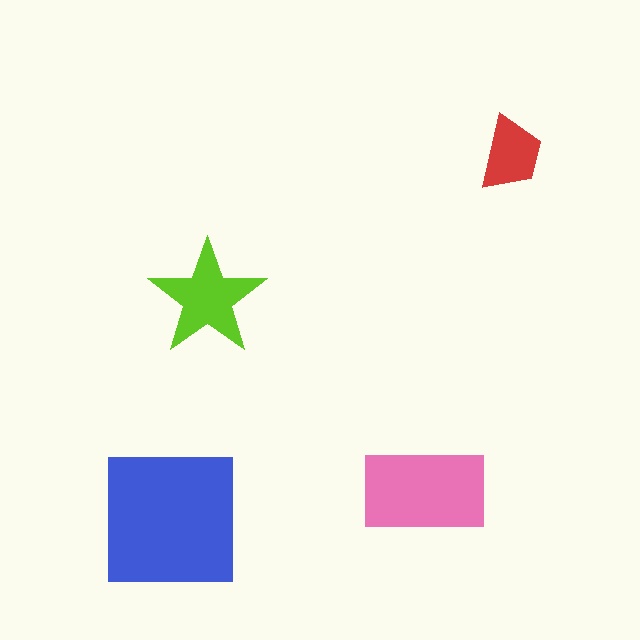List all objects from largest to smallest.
The blue square, the pink rectangle, the lime star, the red trapezoid.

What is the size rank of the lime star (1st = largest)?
3rd.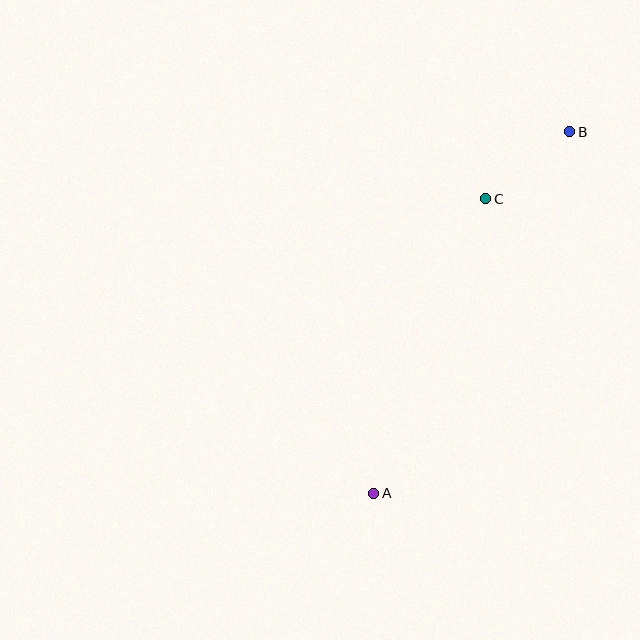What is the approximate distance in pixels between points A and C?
The distance between A and C is approximately 315 pixels.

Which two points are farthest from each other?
Points A and B are farthest from each other.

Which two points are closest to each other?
Points B and C are closest to each other.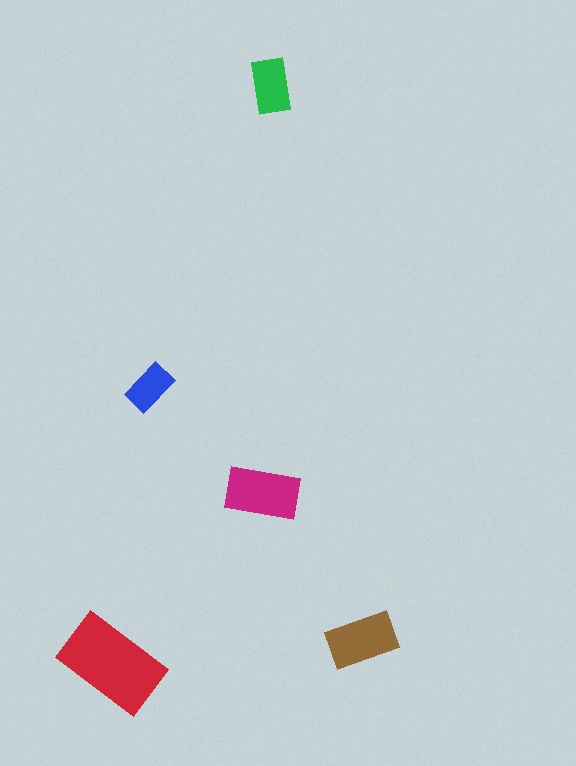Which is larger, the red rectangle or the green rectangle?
The red one.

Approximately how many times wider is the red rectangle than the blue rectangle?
About 2 times wider.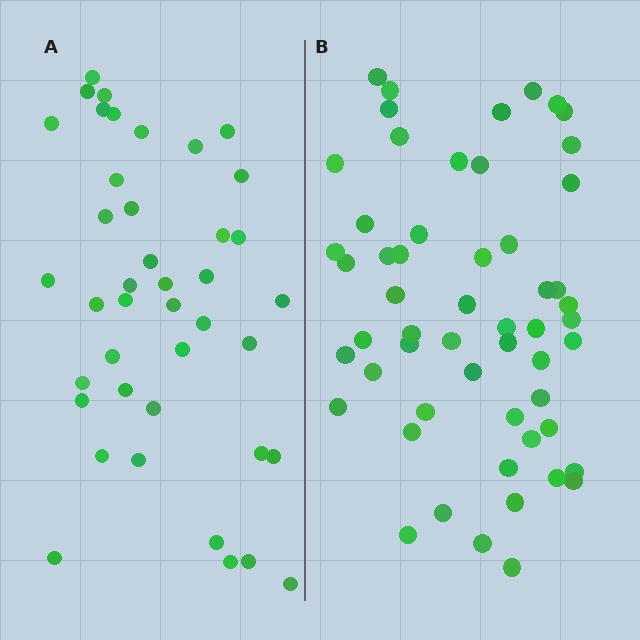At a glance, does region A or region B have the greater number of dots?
Region B (the right region) has more dots.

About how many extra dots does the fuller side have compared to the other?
Region B has approximately 15 more dots than region A.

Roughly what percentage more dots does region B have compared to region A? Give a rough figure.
About 35% more.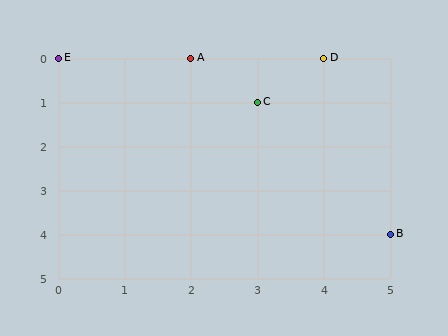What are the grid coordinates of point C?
Point C is at grid coordinates (3, 1).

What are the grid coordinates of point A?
Point A is at grid coordinates (2, 0).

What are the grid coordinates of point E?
Point E is at grid coordinates (0, 0).